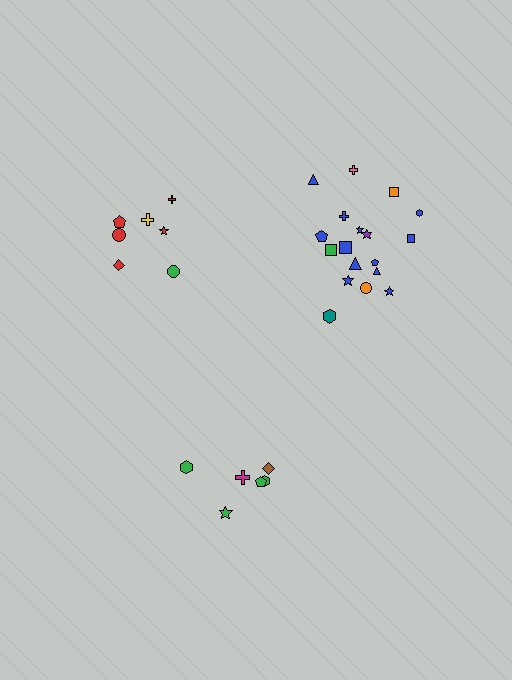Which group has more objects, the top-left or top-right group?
The top-right group.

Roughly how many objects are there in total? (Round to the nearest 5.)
Roughly 30 objects in total.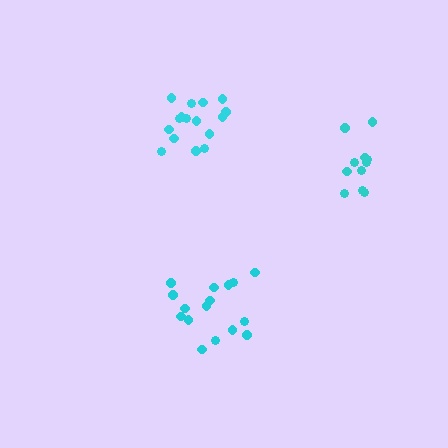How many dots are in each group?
Group 1: 16 dots, Group 2: 11 dots, Group 3: 16 dots (43 total).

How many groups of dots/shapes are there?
There are 3 groups.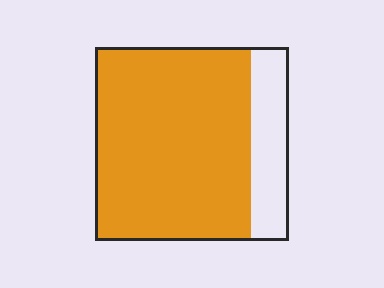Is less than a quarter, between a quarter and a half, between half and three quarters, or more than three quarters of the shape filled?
More than three quarters.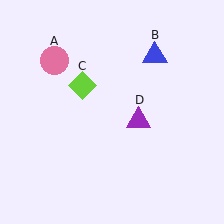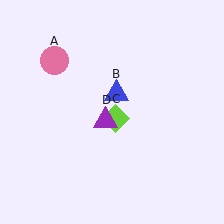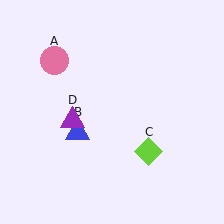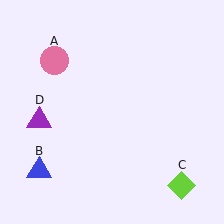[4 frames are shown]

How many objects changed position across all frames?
3 objects changed position: blue triangle (object B), lime diamond (object C), purple triangle (object D).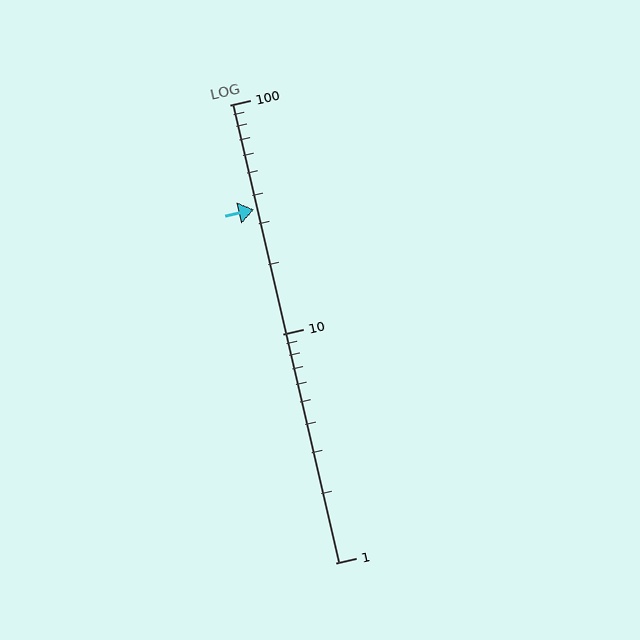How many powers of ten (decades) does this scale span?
The scale spans 2 decades, from 1 to 100.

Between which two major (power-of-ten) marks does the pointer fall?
The pointer is between 10 and 100.